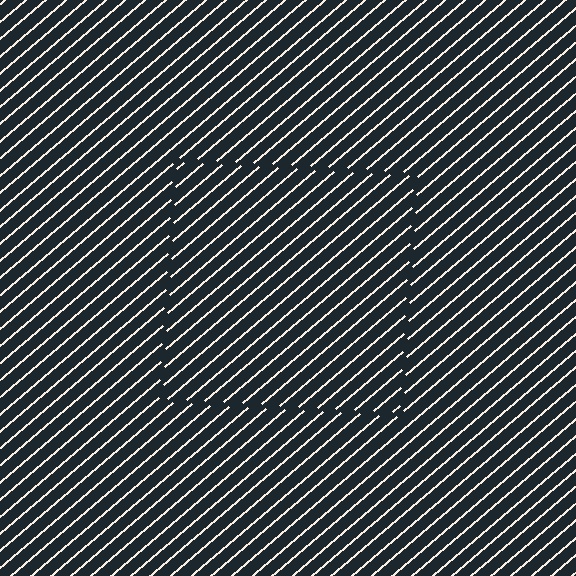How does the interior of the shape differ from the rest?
The interior of the shape contains the same grating, shifted by half a period — the contour is defined by the phase discontinuity where line-ends from the inner and outer gratings abut.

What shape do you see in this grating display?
An illusory square. The interior of the shape contains the same grating, shifted by half a period — the contour is defined by the phase discontinuity where line-ends from the inner and outer gratings abut.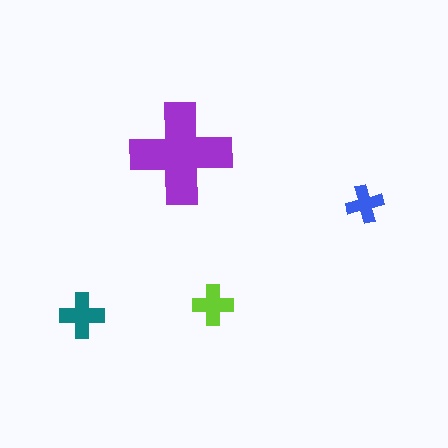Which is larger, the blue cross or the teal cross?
The teal one.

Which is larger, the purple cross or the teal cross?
The purple one.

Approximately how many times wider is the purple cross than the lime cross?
About 2.5 times wider.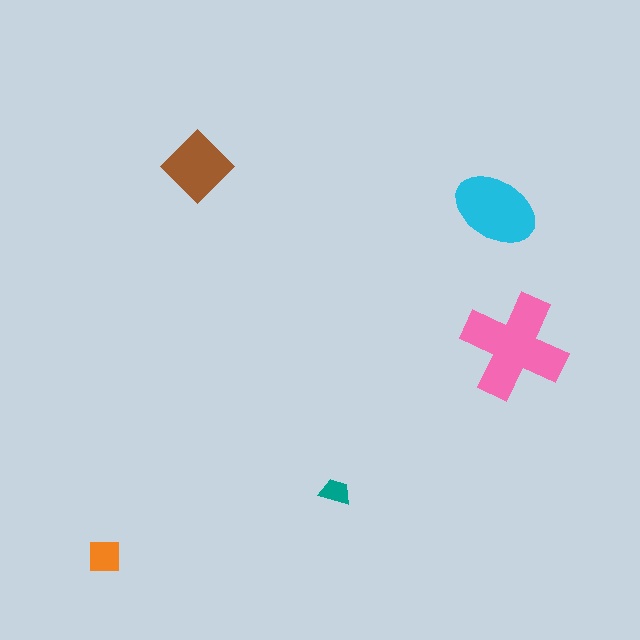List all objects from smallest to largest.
The teal trapezoid, the orange square, the brown diamond, the cyan ellipse, the pink cross.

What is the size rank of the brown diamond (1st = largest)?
3rd.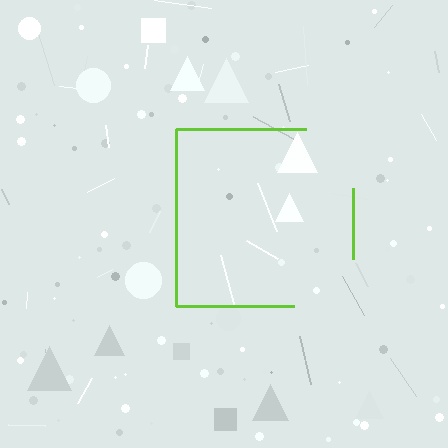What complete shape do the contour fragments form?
The contour fragments form a square.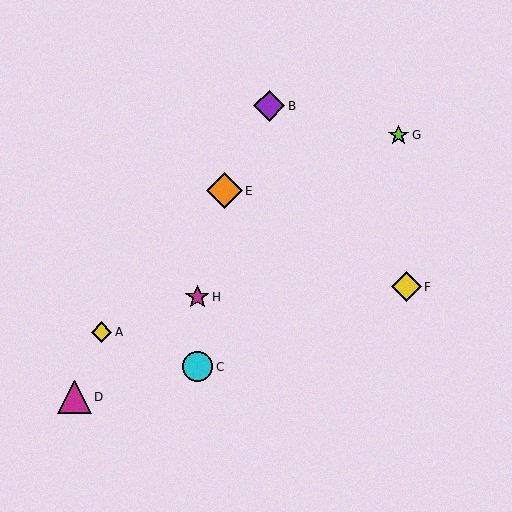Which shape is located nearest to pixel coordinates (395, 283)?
The yellow diamond (labeled F) at (407, 287) is nearest to that location.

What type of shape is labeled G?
Shape G is a lime star.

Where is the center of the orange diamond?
The center of the orange diamond is at (224, 191).